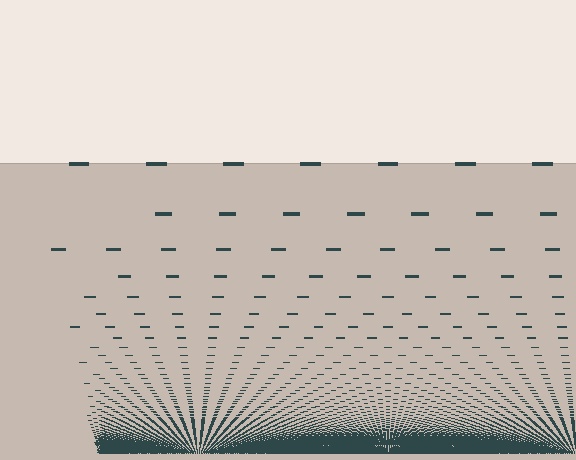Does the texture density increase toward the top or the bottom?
Density increases toward the bottom.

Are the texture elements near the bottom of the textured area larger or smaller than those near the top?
Smaller. The gradient is inverted — elements near the bottom are smaller and denser.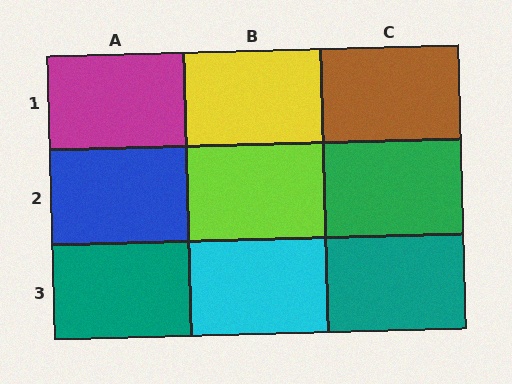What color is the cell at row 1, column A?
Magenta.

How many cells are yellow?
1 cell is yellow.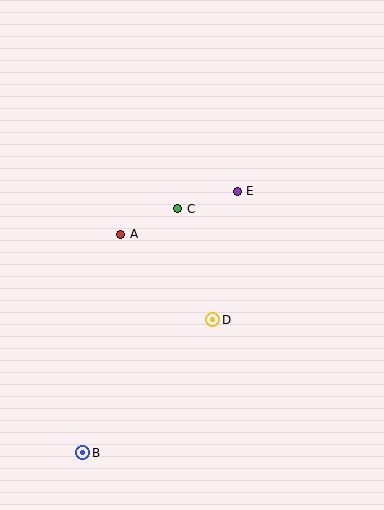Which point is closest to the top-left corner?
Point A is closest to the top-left corner.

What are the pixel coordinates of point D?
Point D is at (213, 320).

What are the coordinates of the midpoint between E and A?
The midpoint between E and A is at (179, 213).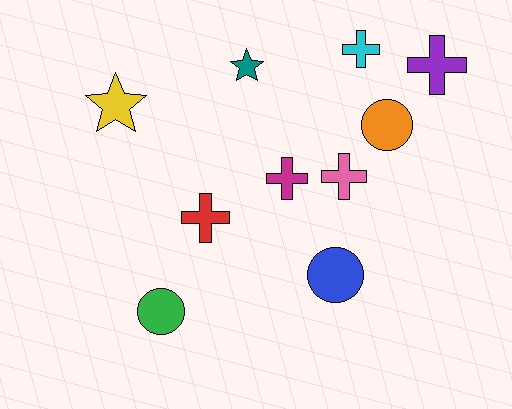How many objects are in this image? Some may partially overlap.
There are 10 objects.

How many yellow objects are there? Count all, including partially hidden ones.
There is 1 yellow object.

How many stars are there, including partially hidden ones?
There are 2 stars.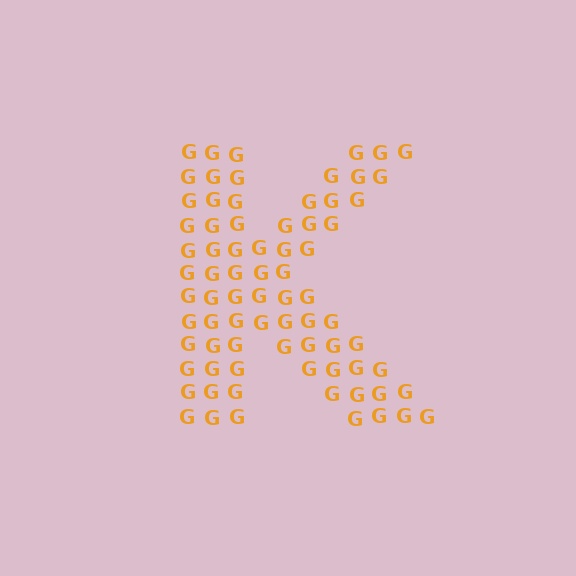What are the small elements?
The small elements are letter G's.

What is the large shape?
The large shape is the letter K.